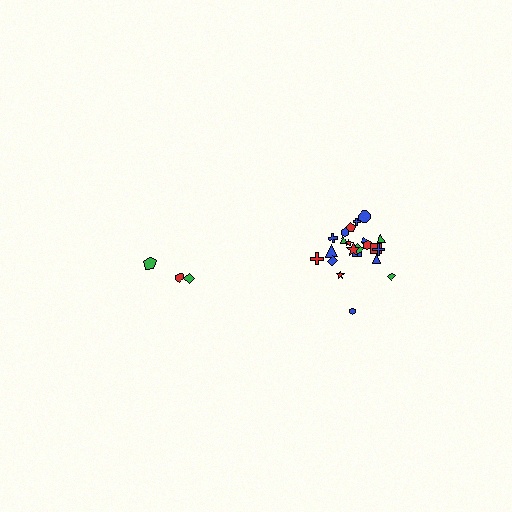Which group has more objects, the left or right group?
The right group.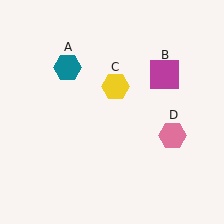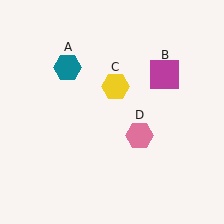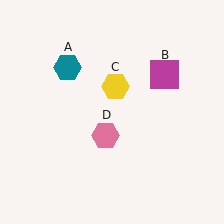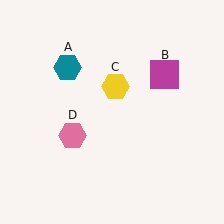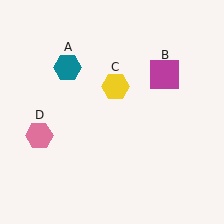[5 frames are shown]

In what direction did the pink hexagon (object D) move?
The pink hexagon (object D) moved left.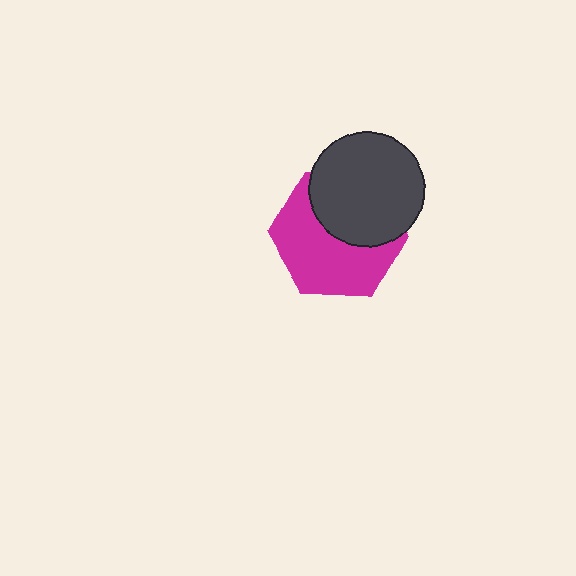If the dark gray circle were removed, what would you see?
You would see the complete magenta hexagon.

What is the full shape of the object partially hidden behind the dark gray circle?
The partially hidden object is a magenta hexagon.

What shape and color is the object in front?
The object in front is a dark gray circle.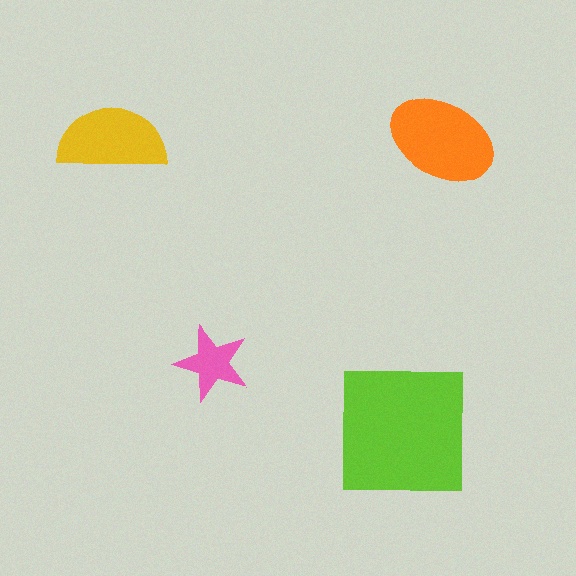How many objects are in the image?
There are 4 objects in the image.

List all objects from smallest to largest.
The pink star, the yellow semicircle, the orange ellipse, the lime square.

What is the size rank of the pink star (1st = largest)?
4th.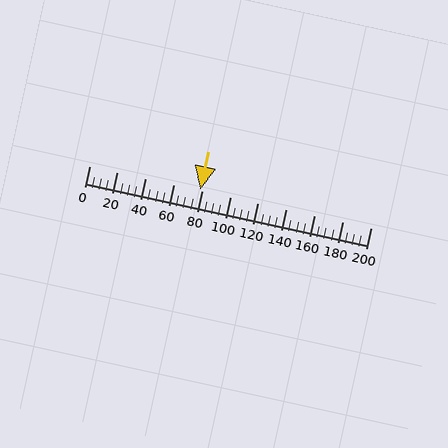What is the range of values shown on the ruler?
The ruler shows values from 0 to 200.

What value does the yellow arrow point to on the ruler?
The yellow arrow points to approximately 78.